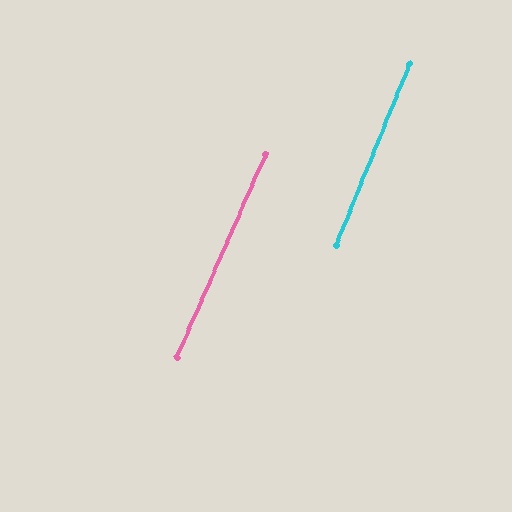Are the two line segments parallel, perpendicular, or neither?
Parallel — their directions differ by only 1.4°.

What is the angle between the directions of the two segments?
Approximately 1 degree.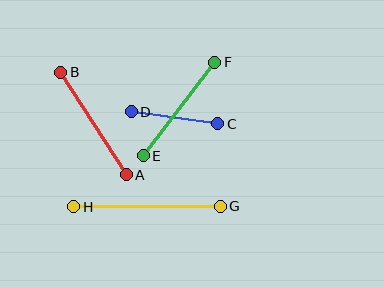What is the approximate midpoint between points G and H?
The midpoint is at approximately (147, 206) pixels.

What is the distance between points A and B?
The distance is approximately 121 pixels.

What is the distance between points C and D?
The distance is approximately 87 pixels.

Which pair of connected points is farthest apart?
Points G and H are farthest apart.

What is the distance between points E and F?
The distance is approximately 118 pixels.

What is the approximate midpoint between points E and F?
The midpoint is at approximately (179, 109) pixels.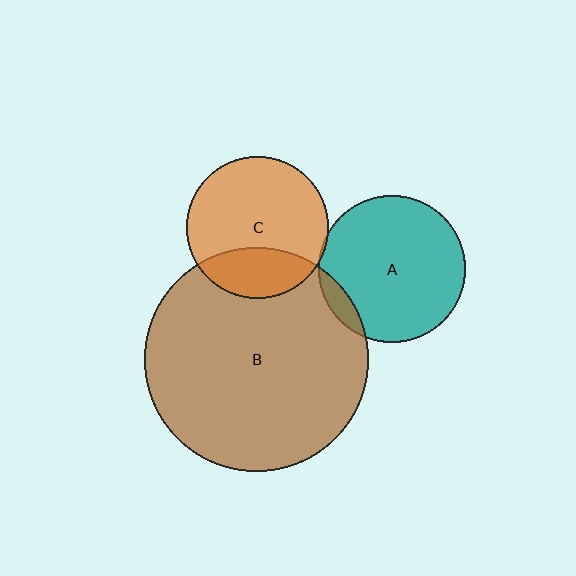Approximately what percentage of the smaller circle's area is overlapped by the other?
Approximately 25%.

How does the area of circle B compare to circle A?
Approximately 2.3 times.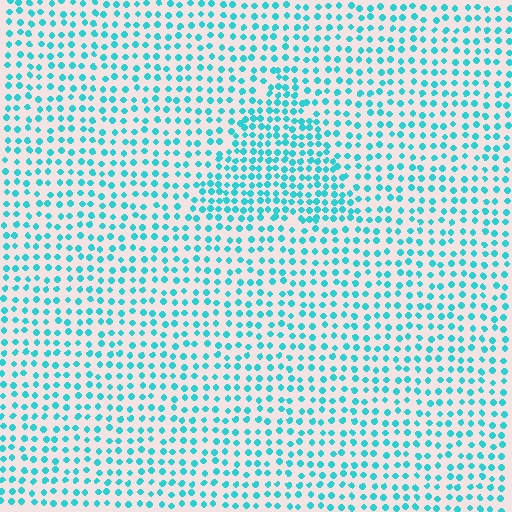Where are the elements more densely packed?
The elements are more densely packed inside the triangle boundary.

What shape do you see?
I see a triangle.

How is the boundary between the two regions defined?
The boundary is defined by a change in element density (approximately 1.7x ratio). All elements are the same color, size, and shape.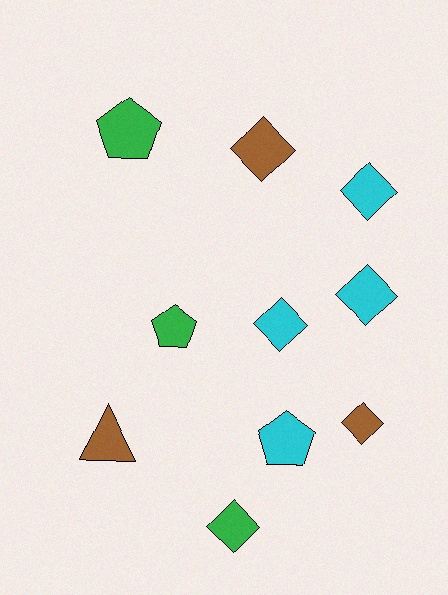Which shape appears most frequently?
Diamond, with 6 objects.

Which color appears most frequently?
Cyan, with 4 objects.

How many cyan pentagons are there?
There is 1 cyan pentagon.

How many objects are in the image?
There are 10 objects.